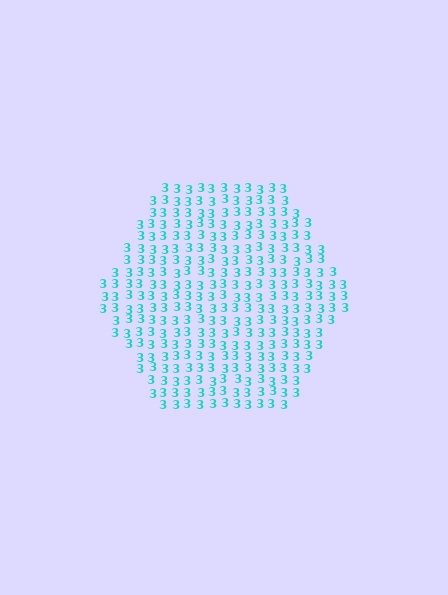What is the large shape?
The large shape is a hexagon.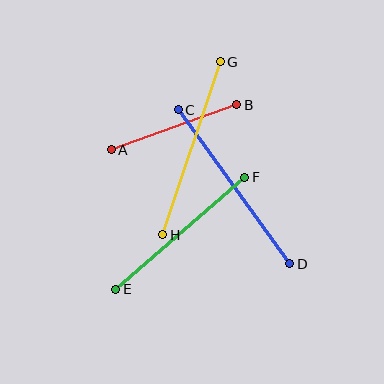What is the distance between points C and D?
The distance is approximately 190 pixels.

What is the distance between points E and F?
The distance is approximately 171 pixels.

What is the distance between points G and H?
The distance is approximately 182 pixels.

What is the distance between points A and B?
The distance is approximately 133 pixels.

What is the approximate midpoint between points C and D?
The midpoint is at approximately (234, 187) pixels.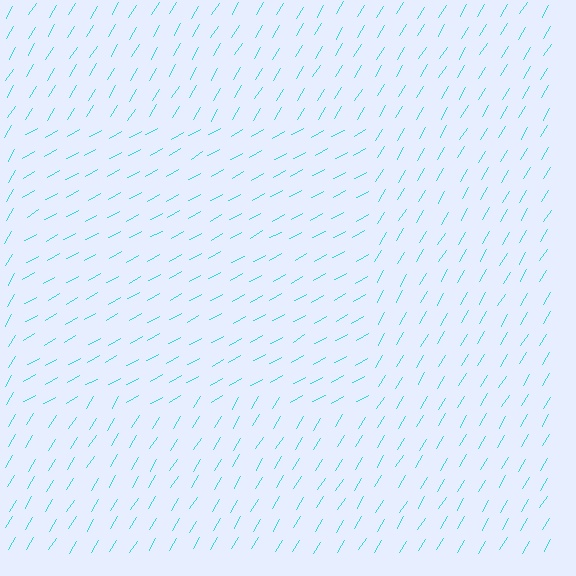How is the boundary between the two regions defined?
The boundary is defined purely by a change in line orientation (approximately 30 degrees difference). All lines are the same color and thickness.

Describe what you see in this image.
The image is filled with small cyan line segments. A rectangle region in the image has lines oriented differently from the surrounding lines, creating a visible texture boundary.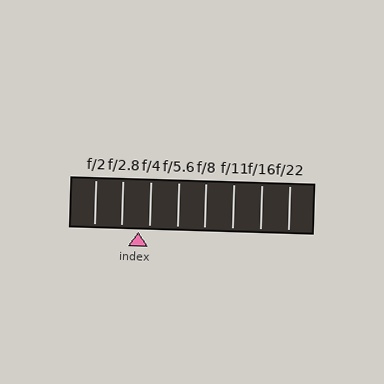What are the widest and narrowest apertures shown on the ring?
The widest aperture shown is f/2 and the narrowest is f/22.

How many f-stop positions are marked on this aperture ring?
There are 8 f-stop positions marked.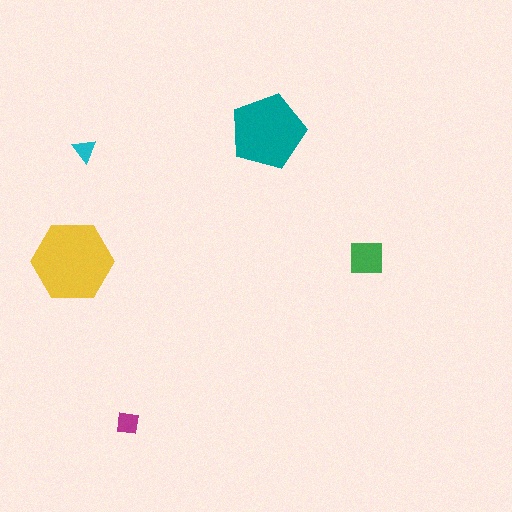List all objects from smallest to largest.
The cyan triangle, the magenta square, the green square, the teal pentagon, the yellow hexagon.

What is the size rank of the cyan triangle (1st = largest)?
5th.